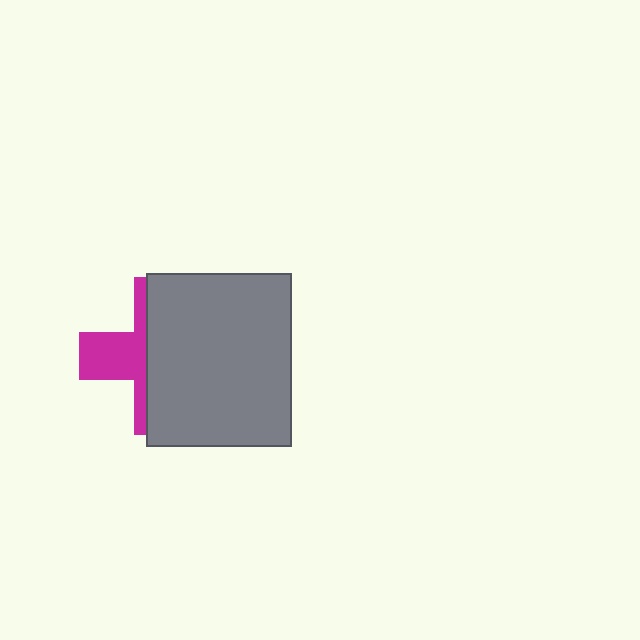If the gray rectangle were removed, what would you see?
You would see the complete magenta cross.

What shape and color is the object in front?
The object in front is a gray rectangle.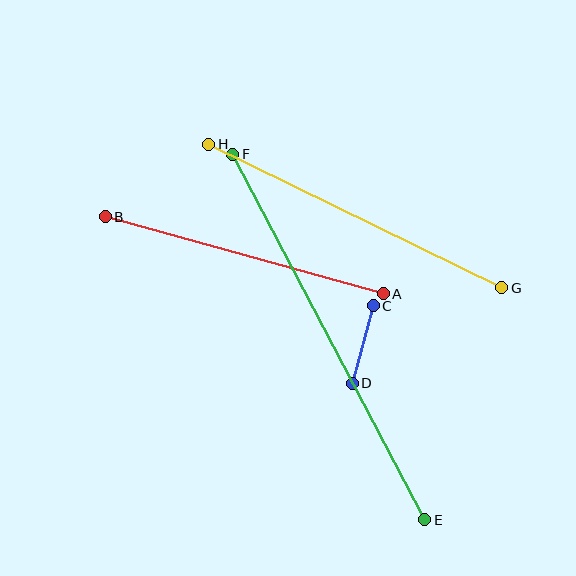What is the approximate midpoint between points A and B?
The midpoint is at approximately (244, 255) pixels.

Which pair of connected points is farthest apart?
Points E and F are farthest apart.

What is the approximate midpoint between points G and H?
The midpoint is at approximately (355, 216) pixels.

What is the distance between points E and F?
The distance is approximately 413 pixels.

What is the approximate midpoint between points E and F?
The midpoint is at approximately (329, 337) pixels.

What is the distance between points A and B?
The distance is approximately 288 pixels.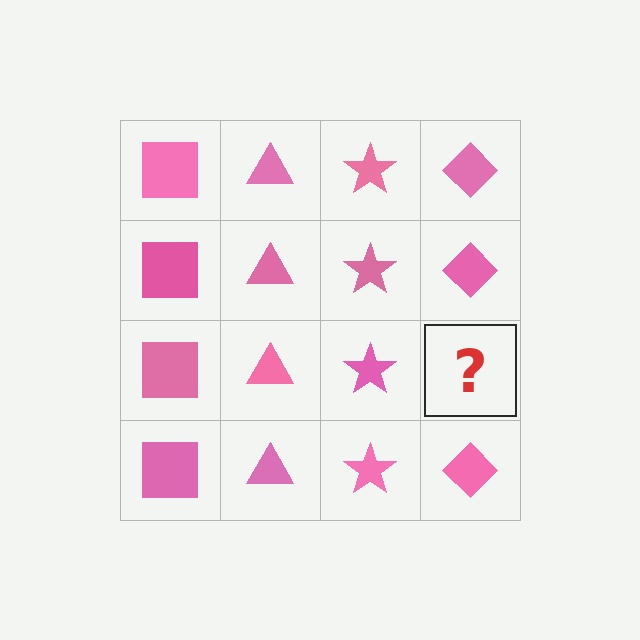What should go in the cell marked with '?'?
The missing cell should contain a pink diamond.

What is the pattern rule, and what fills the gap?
The rule is that each column has a consistent shape. The gap should be filled with a pink diamond.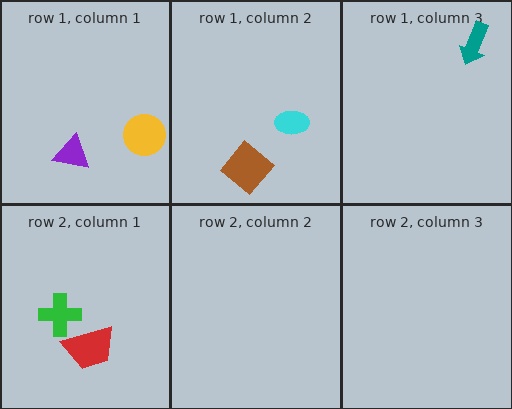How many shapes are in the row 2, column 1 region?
2.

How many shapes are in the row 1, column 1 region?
2.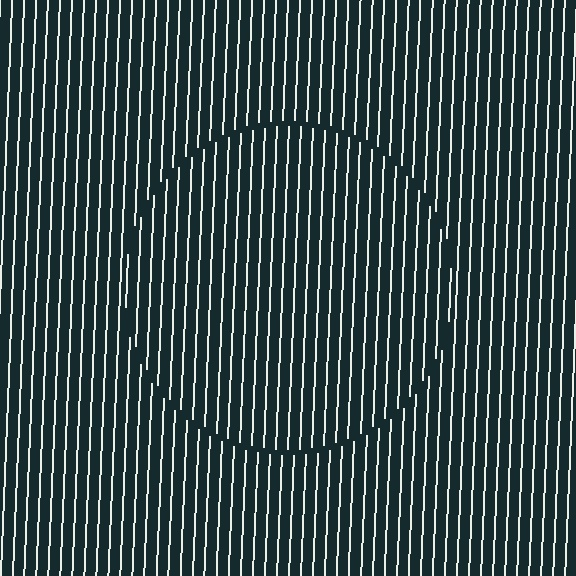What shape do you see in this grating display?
An illusory circle. The interior of the shape contains the same grating, shifted by half a period — the contour is defined by the phase discontinuity where line-ends from the inner and outer gratings abut.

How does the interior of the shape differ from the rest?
The interior of the shape contains the same grating, shifted by half a period — the contour is defined by the phase discontinuity where line-ends from the inner and outer gratings abut.